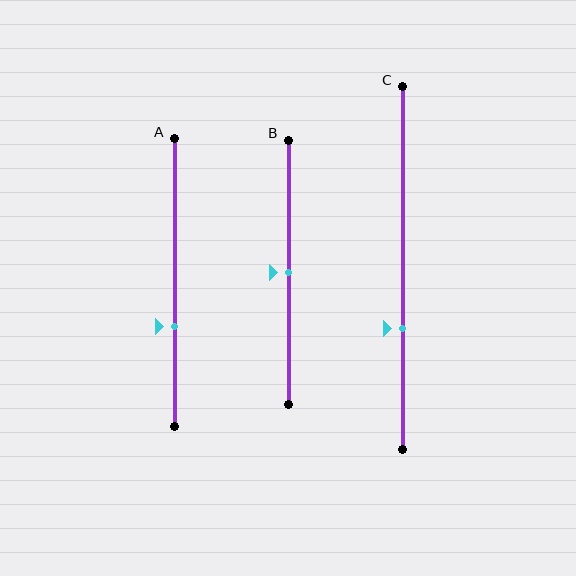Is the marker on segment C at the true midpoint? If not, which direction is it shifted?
No, the marker on segment C is shifted downward by about 17% of the segment length.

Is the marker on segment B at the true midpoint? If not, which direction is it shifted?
Yes, the marker on segment B is at the true midpoint.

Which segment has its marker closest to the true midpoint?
Segment B has its marker closest to the true midpoint.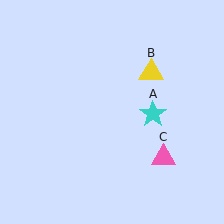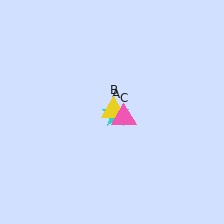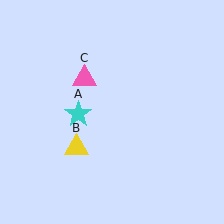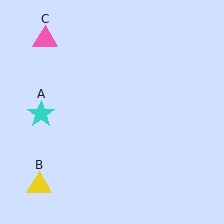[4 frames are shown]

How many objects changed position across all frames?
3 objects changed position: cyan star (object A), yellow triangle (object B), pink triangle (object C).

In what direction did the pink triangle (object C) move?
The pink triangle (object C) moved up and to the left.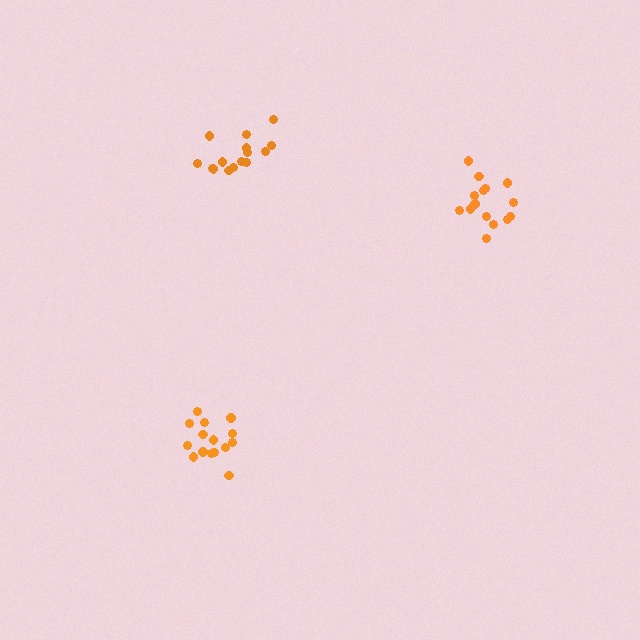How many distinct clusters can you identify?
There are 3 distinct clusters.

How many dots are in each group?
Group 1: 16 dots, Group 2: 15 dots, Group 3: 15 dots (46 total).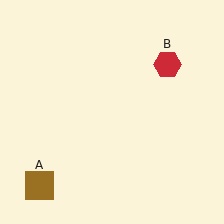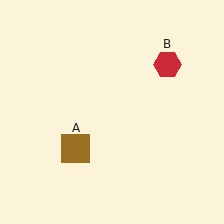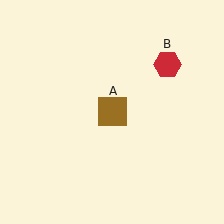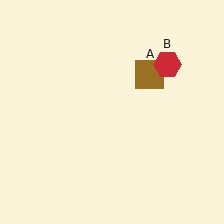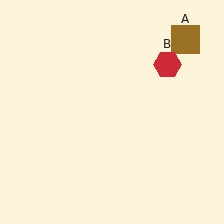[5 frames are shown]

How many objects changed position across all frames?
1 object changed position: brown square (object A).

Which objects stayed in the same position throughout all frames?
Red hexagon (object B) remained stationary.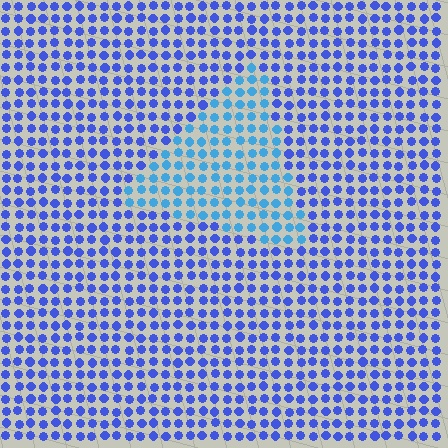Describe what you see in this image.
The image is filled with small blue elements in a uniform arrangement. A triangle-shaped region is visible where the elements are tinted to a slightly different hue, forming a subtle color boundary.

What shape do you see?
I see a triangle.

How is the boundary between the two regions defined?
The boundary is defined purely by a slight shift in hue (about 30 degrees). Spacing, size, and orientation are identical on both sides.